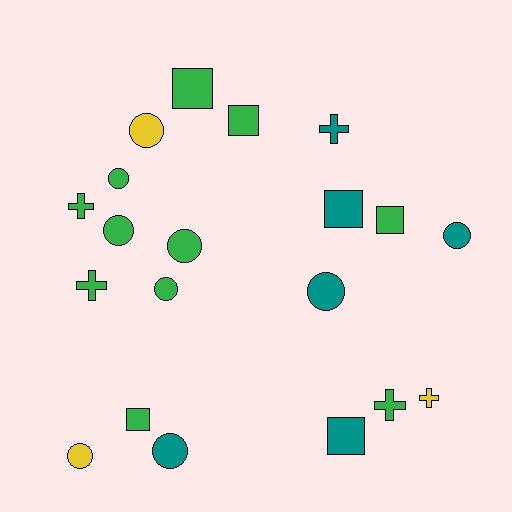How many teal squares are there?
There are 2 teal squares.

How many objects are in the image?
There are 20 objects.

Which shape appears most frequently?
Circle, with 9 objects.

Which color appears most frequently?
Green, with 11 objects.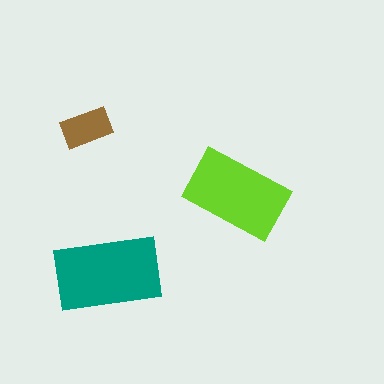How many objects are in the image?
There are 3 objects in the image.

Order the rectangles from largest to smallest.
the teal one, the lime one, the brown one.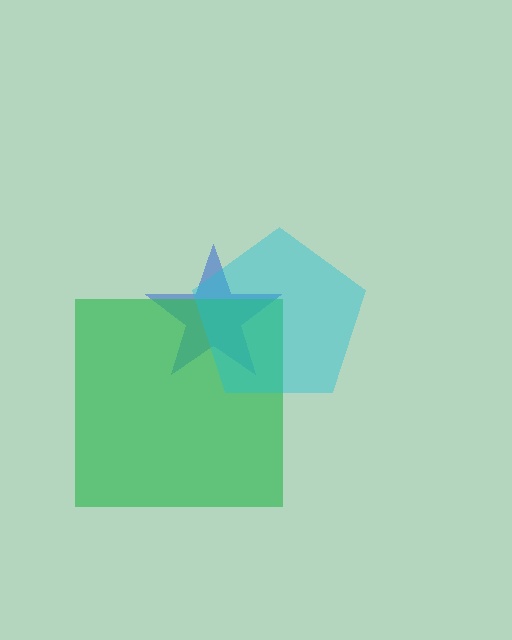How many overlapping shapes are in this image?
There are 3 overlapping shapes in the image.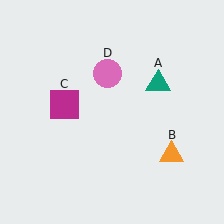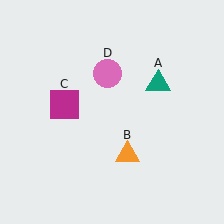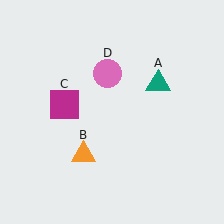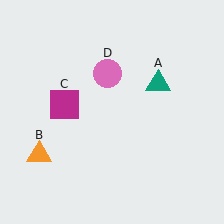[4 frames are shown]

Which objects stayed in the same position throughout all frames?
Teal triangle (object A) and magenta square (object C) and pink circle (object D) remained stationary.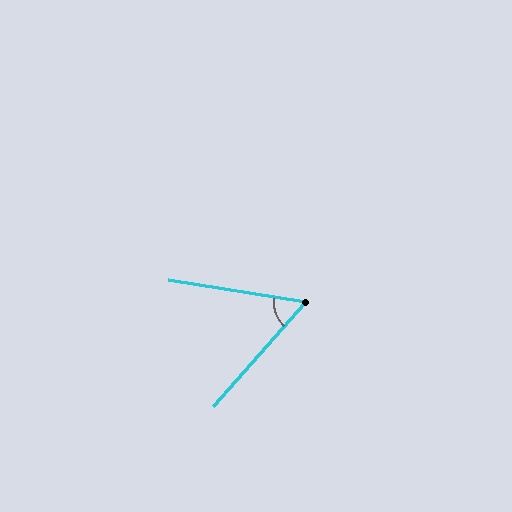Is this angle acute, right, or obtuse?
It is acute.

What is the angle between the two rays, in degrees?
Approximately 58 degrees.